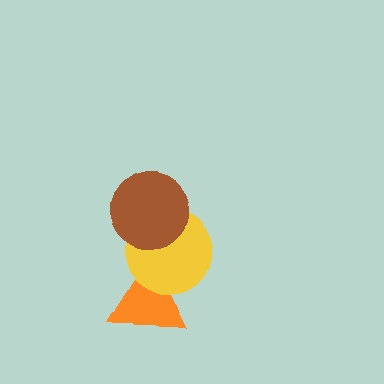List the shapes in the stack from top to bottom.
From top to bottom: the brown circle, the yellow circle, the orange triangle.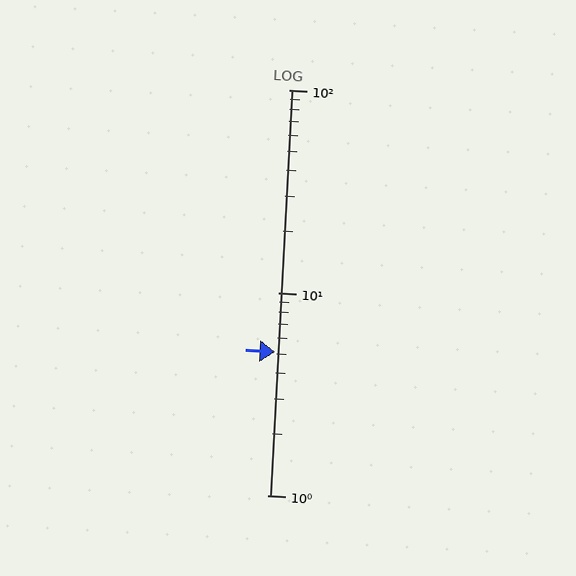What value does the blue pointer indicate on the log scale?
The pointer indicates approximately 5.1.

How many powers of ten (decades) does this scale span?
The scale spans 2 decades, from 1 to 100.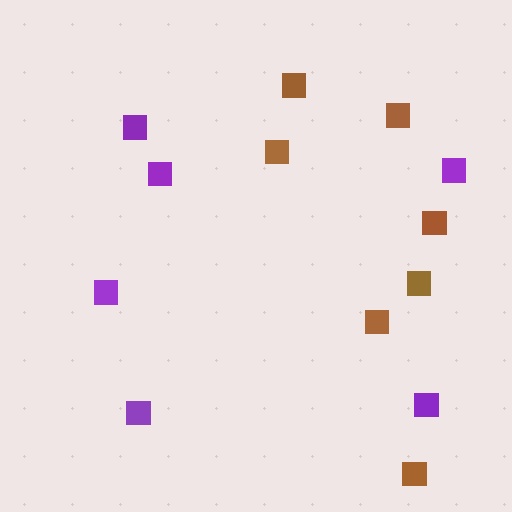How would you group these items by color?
There are 2 groups: one group of purple squares (6) and one group of brown squares (7).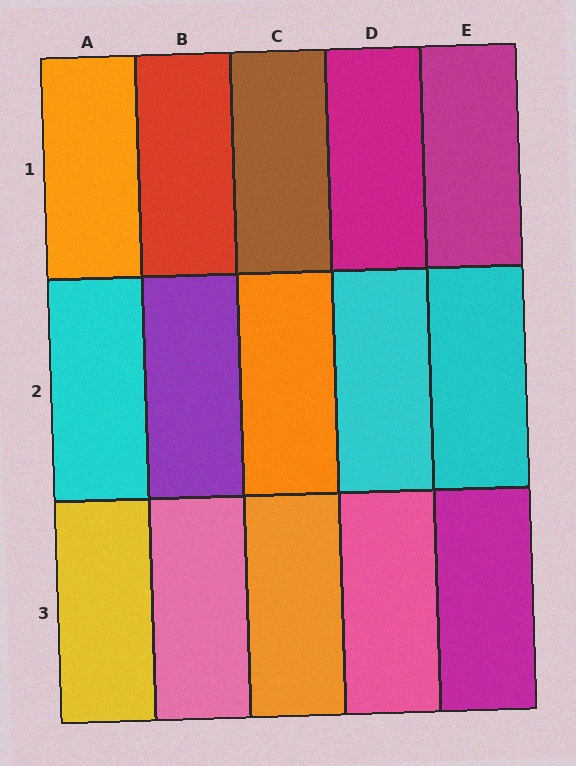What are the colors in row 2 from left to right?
Cyan, purple, orange, cyan, cyan.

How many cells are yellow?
1 cell is yellow.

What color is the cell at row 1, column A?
Orange.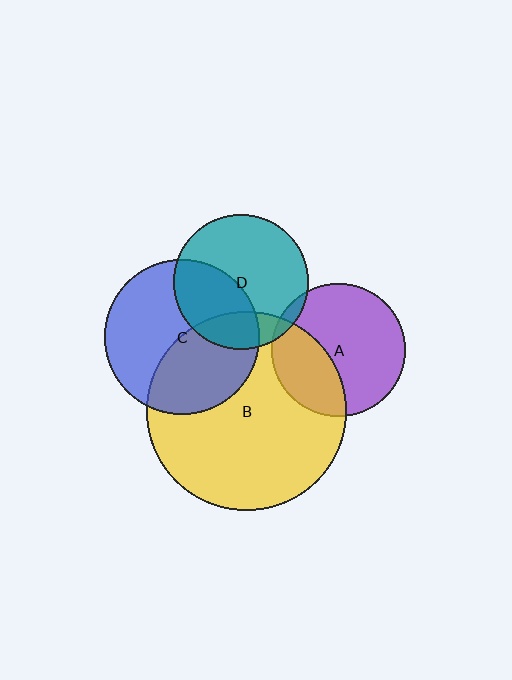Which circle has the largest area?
Circle B (yellow).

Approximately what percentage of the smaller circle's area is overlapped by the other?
Approximately 40%.